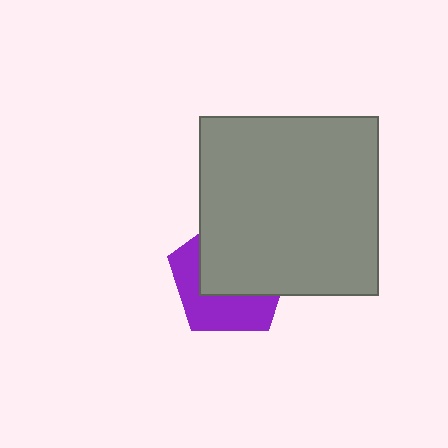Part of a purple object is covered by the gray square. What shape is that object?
It is a pentagon.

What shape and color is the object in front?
The object in front is a gray square.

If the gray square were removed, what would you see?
You would see the complete purple pentagon.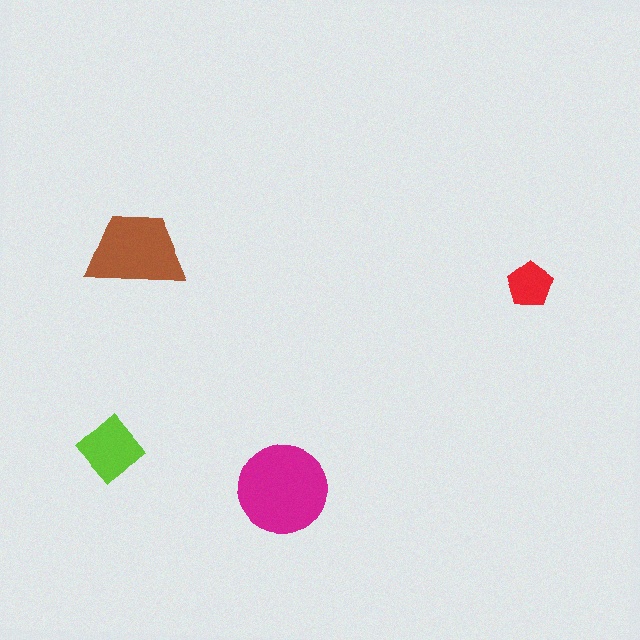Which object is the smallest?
The red pentagon.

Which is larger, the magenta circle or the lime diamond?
The magenta circle.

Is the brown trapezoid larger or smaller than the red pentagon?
Larger.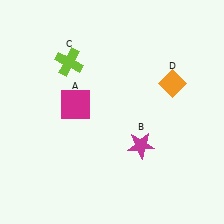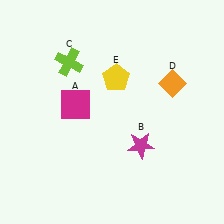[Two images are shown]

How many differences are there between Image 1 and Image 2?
There is 1 difference between the two images.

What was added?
A yellow pentagon (E) was added in Image 2.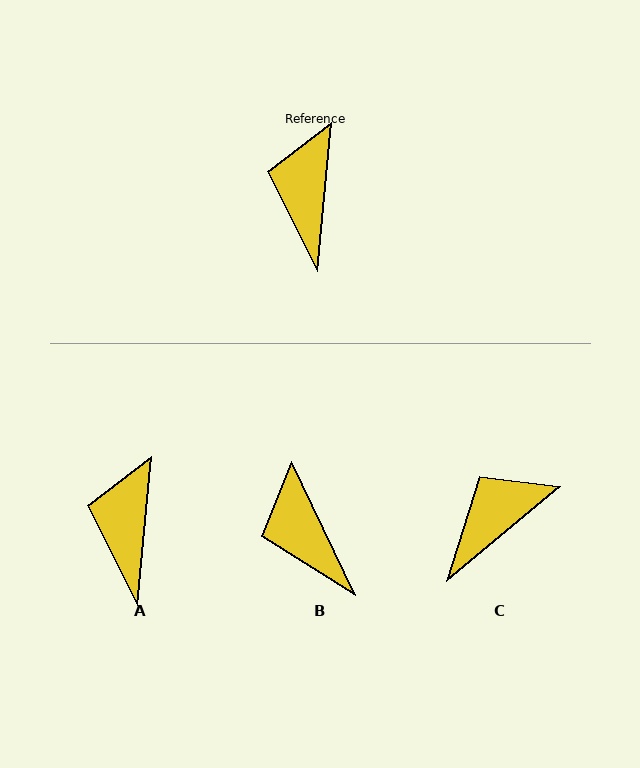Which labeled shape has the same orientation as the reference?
A.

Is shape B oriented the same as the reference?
No, it is off by about 31 degrees.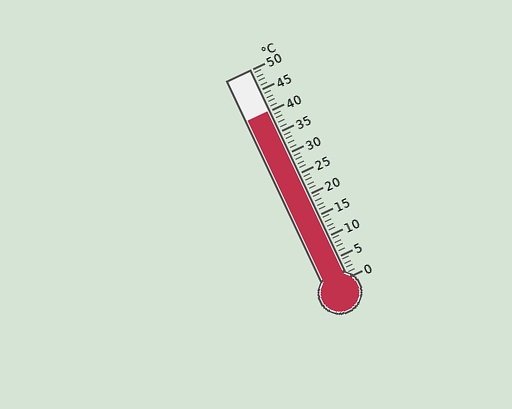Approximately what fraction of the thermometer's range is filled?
The thermometer is filled to approximately 80% of its range.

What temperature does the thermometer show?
The thermometer shows approximately 40°C.